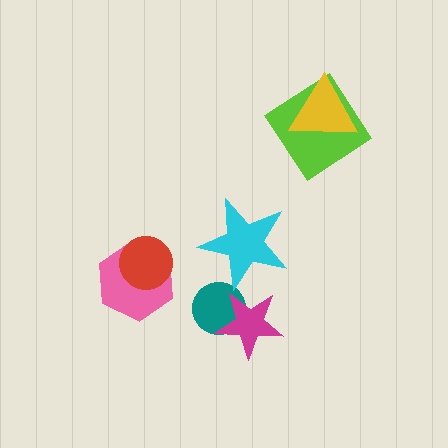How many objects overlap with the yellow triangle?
1 object overlaps with the yellow triangle.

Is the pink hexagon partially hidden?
Yes, it is partially covered by another shape.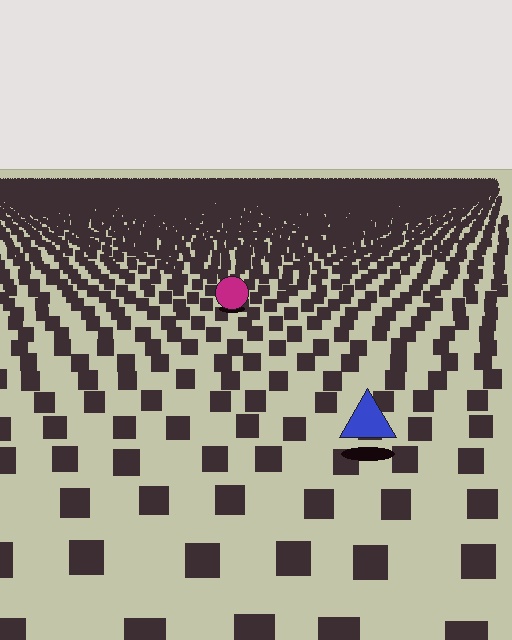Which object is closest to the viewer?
The blue triangle is closest. The texture marks near it are larger and more spread out.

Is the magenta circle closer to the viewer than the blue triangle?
No. The blue triangle is closer — you can tell from the texture gradient: the ground texture is coarser near it.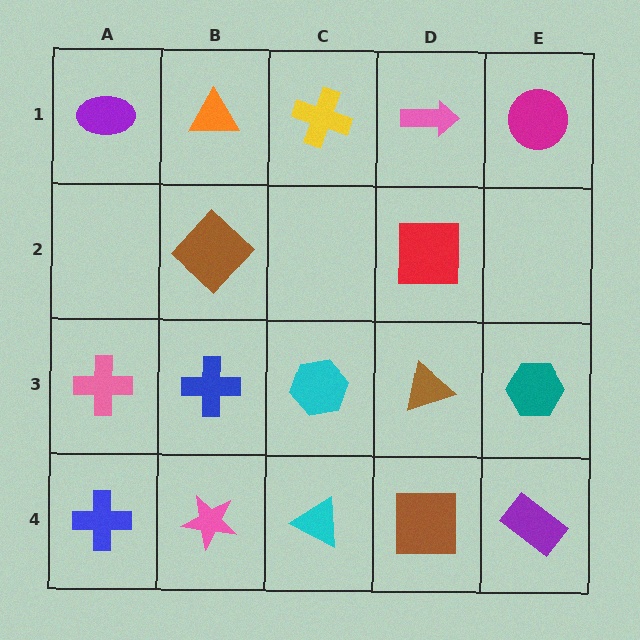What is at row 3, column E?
A teal hexagon.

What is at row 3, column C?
A cyan hexagon.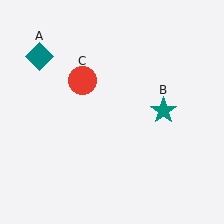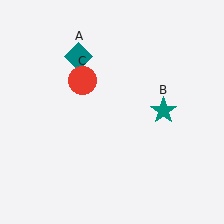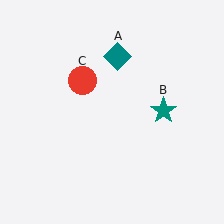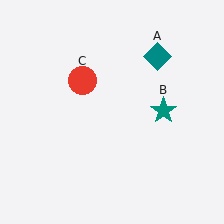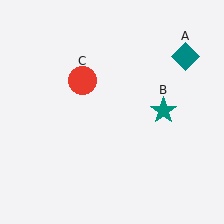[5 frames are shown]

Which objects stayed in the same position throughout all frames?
Teal star (object B) and red circle (object C) remained stationary.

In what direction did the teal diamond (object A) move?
The teal diamond (object A) moved right.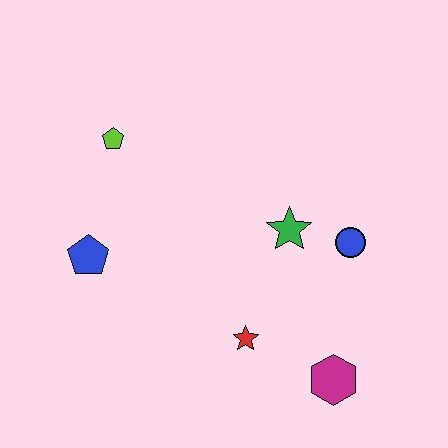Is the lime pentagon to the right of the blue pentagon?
Yes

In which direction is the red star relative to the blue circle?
The red star is to the left of the blue circle.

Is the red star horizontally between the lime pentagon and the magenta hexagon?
Yes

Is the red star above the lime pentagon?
No